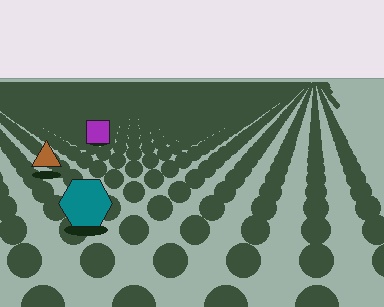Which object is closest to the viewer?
The teal hexagon is closest. The texture marks near it are larger and more spread out.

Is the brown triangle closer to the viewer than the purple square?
Yes. The brown triangle is closer — you can tell from the texture gradient: the ground texture is coarser near it.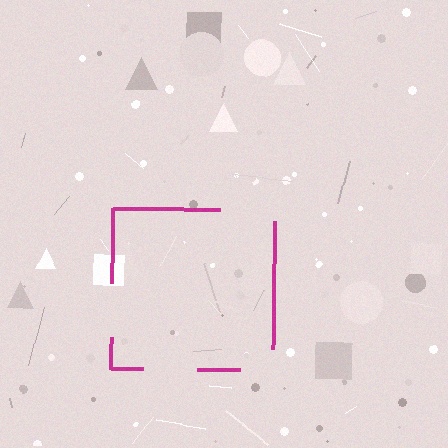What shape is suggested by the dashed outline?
The dashed outline suggests a square.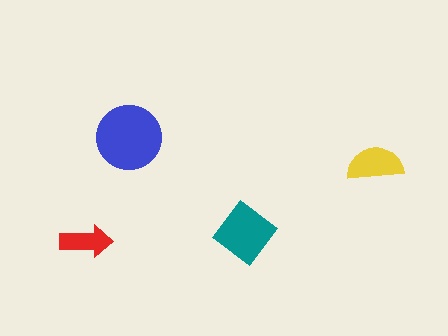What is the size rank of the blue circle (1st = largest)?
1st.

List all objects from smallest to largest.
The red arrow, the yellow semicircle, the teal diamond, the blue circle.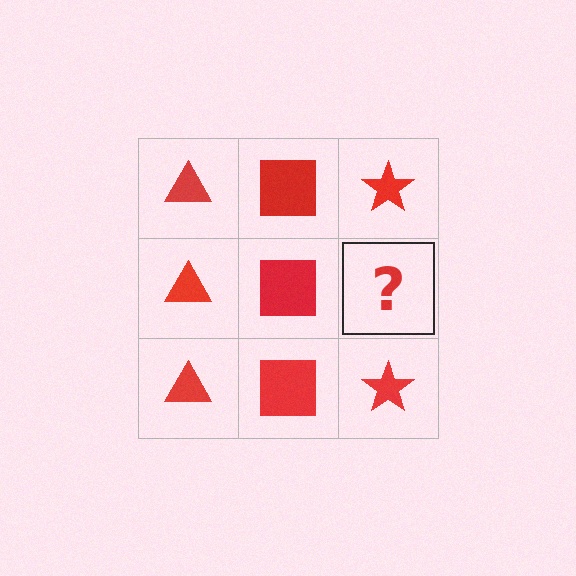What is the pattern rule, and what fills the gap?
The rule is that each column has a consistent shape. The gap should be filled with a red star.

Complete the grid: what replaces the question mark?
The question mark should be replaced with a red star.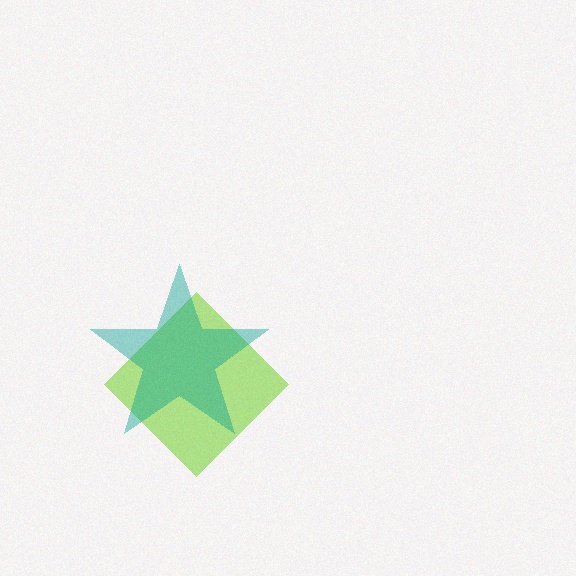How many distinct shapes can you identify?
There are 2 distinct shapes: a lime diamond, a teal star.